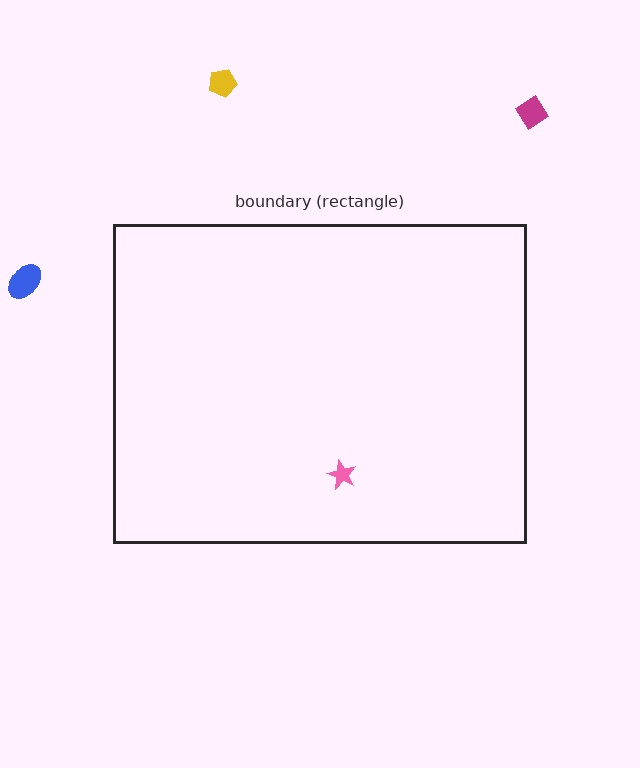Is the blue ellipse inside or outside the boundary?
Outside.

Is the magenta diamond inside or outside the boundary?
Outside.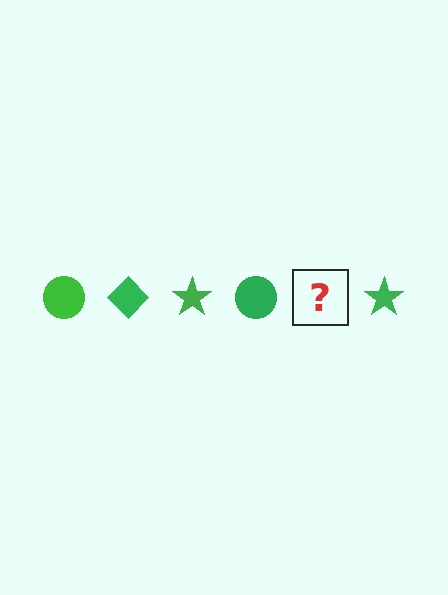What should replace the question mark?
The question mark should be replaced with a green diamond.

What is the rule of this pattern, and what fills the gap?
The rule is that the pattern cycles through circle, diamond, star shapes in green. The gap should be filled with a green diamond.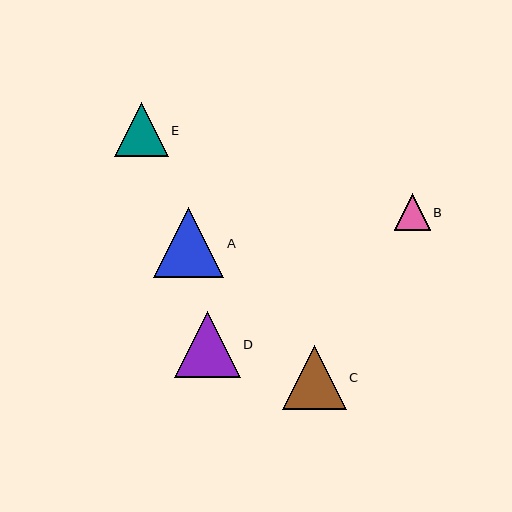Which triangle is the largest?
Triangle A is the largest with a size of approximately 70 pixels.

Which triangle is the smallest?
Triangle B is the smallest with a size of approximately 36 pixels.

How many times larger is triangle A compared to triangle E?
Triangle A is approximately 1.3 times the size of triangle E.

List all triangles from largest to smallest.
From largest to smallest: A, D, C, E, B.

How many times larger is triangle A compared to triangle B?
Triangle A is approximately 1.9 times the size of triangle B.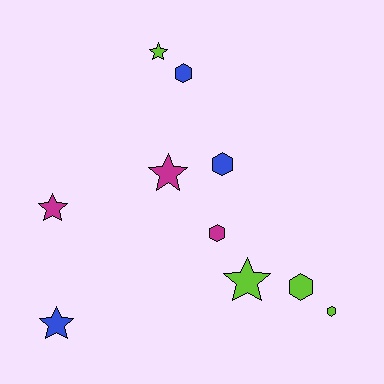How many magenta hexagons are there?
There is 1 magenta hexagon.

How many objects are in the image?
There are 10 objects.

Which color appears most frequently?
Lime, with 4 objects.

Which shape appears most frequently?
Star, with 5 objects.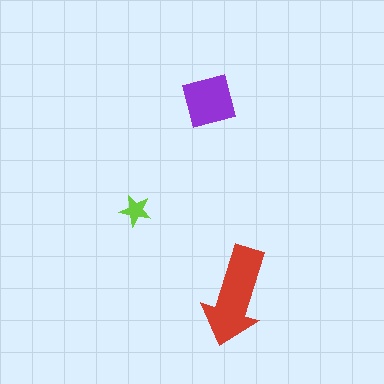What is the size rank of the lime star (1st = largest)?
3rd.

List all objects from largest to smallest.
The red arrow, the purple diamond, the lime star.